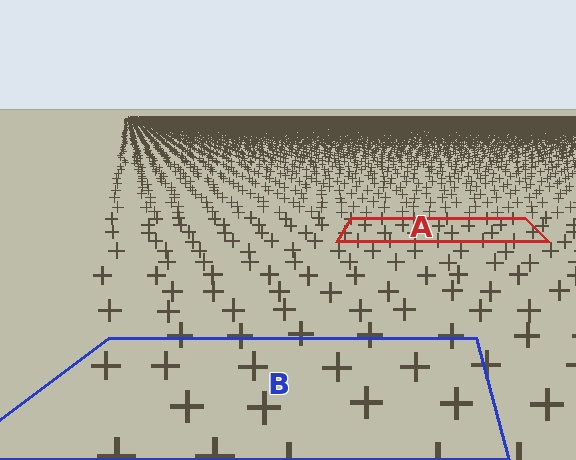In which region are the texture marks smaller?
The texture marks are smaller in region A, because it is farther away.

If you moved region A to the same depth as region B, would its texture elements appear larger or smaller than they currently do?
They would appear larger. At a closer depth, the same texture elements are projected at a bigger on-screen size.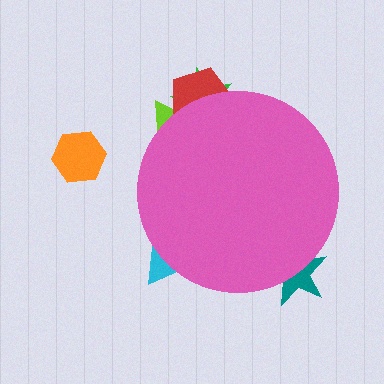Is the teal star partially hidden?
Yes, the teal star is partially hidden behind the pink circle.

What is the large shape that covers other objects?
A pink circle.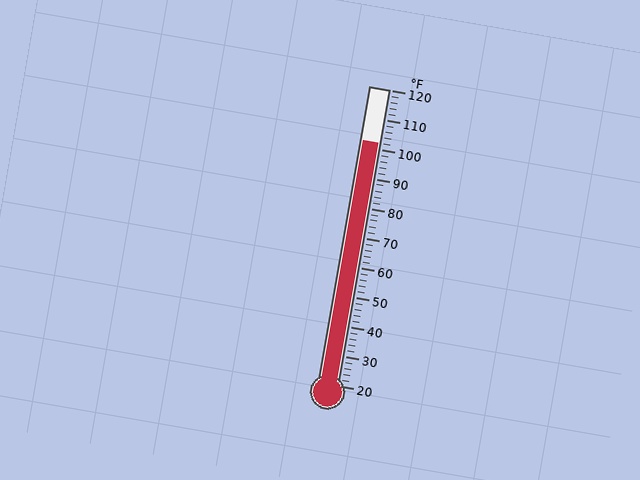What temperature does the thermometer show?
The thermometer shows approximately 102°F.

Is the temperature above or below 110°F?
The temperature is below 110°F.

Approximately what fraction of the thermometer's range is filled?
The thermometer is filled to approximately 80% of its range.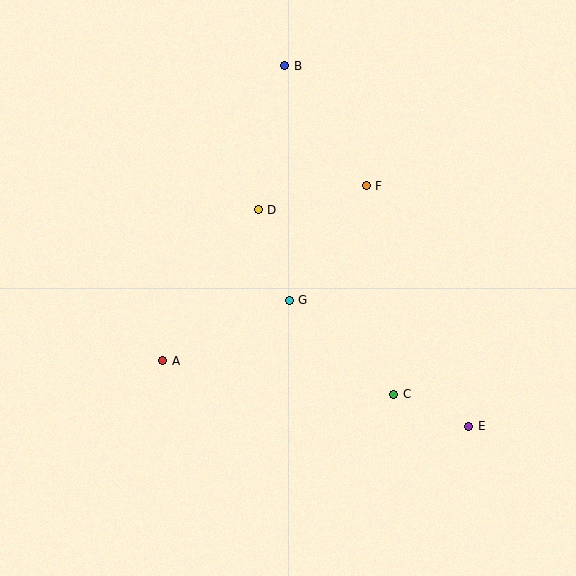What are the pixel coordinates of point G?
Point G is at (289, 300).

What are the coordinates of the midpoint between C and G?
The midpoint between C and G is at (342, 347).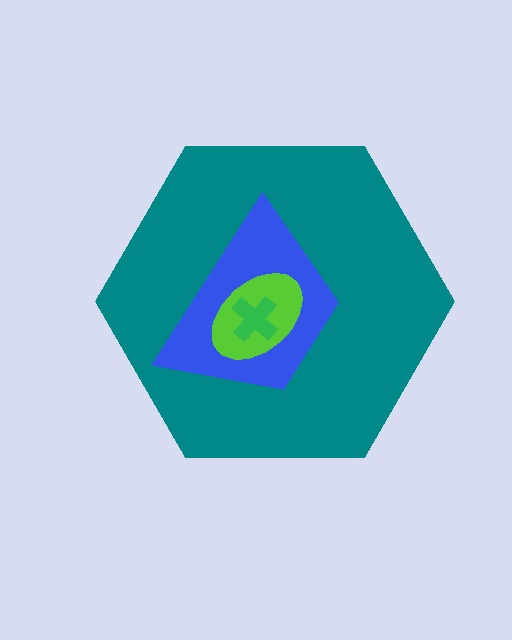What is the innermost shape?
The green cross.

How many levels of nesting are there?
4.